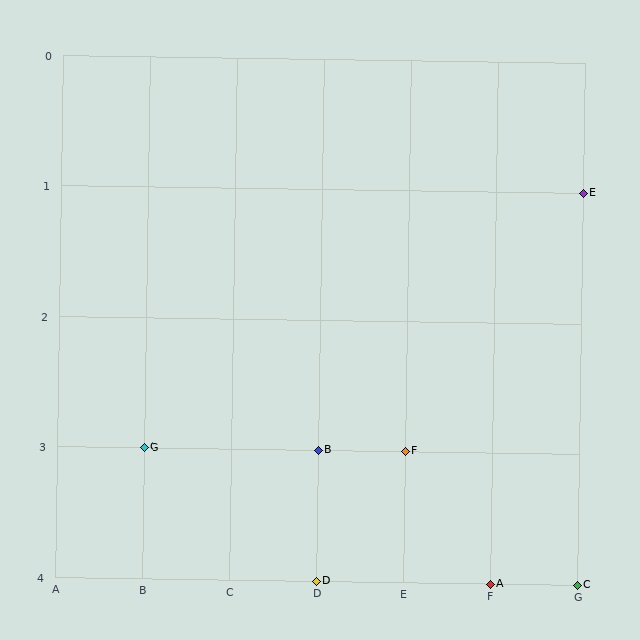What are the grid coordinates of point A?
Point A is at grid coordinates (F, 4).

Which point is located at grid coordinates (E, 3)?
Point F is at (E, 3).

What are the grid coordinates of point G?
Point G is at grid coordinates (B, 3).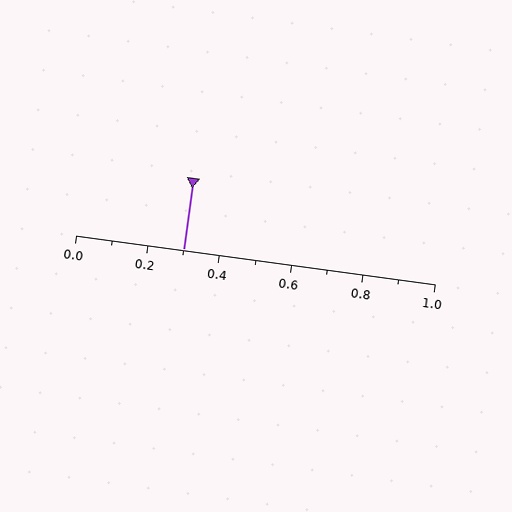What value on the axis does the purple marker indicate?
The marker indicates approximately 0.3.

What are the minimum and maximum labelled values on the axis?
The axis runs from 0.0 to 1.0.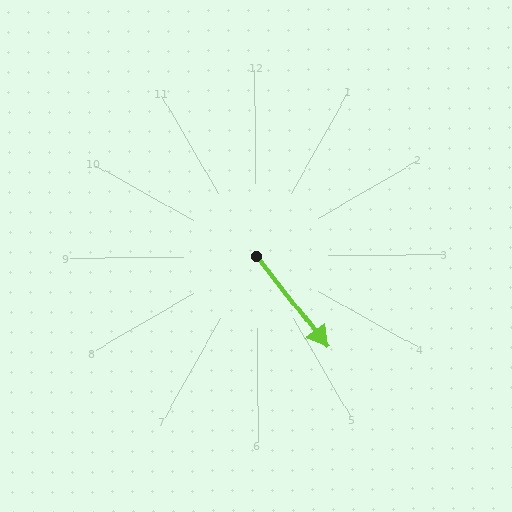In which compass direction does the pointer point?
Southeast.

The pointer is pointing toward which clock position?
Roughly 5 o'clock.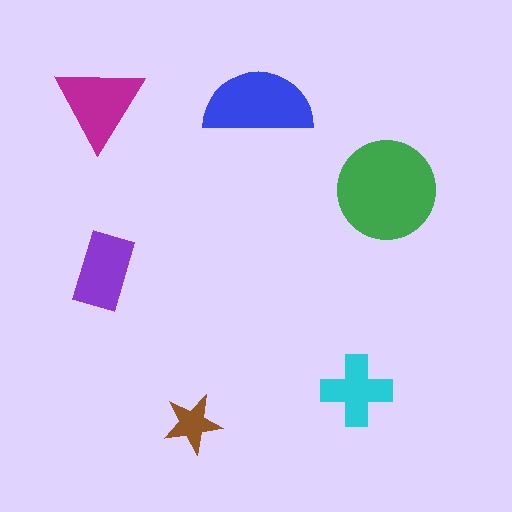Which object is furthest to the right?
The green circle is rightmost.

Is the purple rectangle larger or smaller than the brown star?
Larger.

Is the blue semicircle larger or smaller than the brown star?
Larger.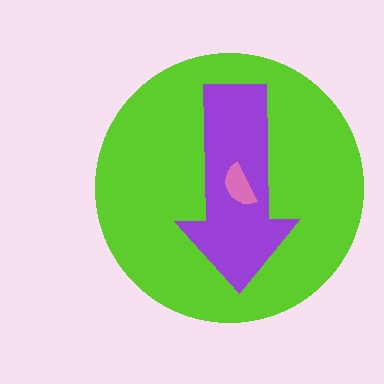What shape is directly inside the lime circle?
The purple arrow.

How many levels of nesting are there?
3.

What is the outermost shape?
The lime circle.